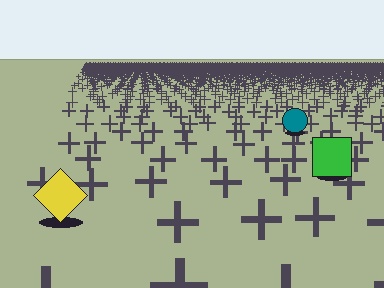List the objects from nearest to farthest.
From nearest to farthest: the yellow diamond, the green square, the teal circle.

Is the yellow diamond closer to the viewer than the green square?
Yes. The yellow diamond is closer — you can tell from the texture gradient: the ground texture is coarser near it.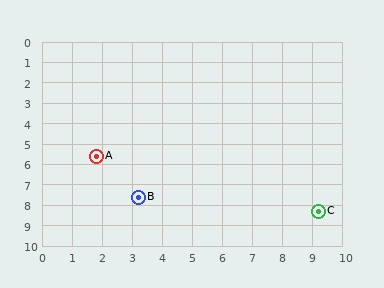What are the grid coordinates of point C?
Point C is at approximately (9.2, 8.3).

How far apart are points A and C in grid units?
Points A and C are about 7.9 grid units apart.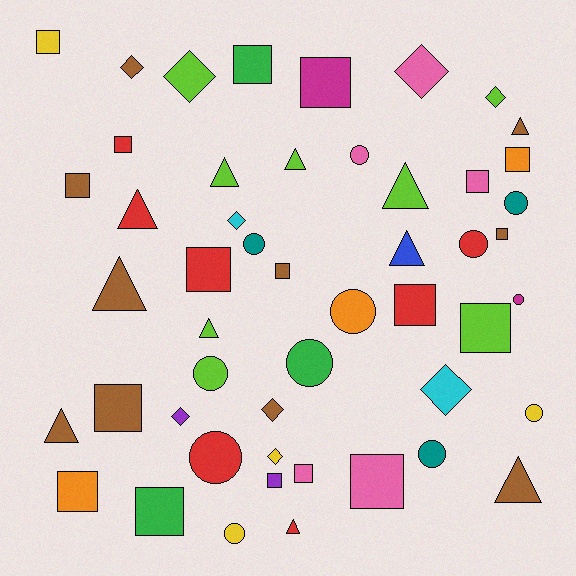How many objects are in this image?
There are 50 objects.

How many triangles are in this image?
There are 11 triangles.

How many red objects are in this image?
There are 7 red objects.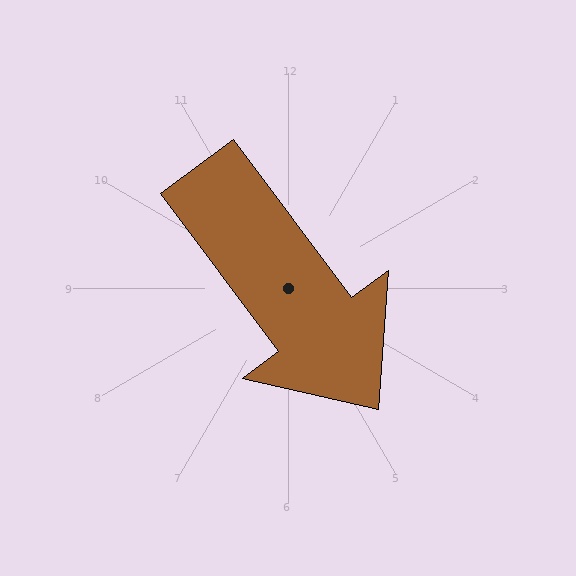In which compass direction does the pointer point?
Southeast.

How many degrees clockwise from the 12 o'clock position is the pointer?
Approximately 143 degrees.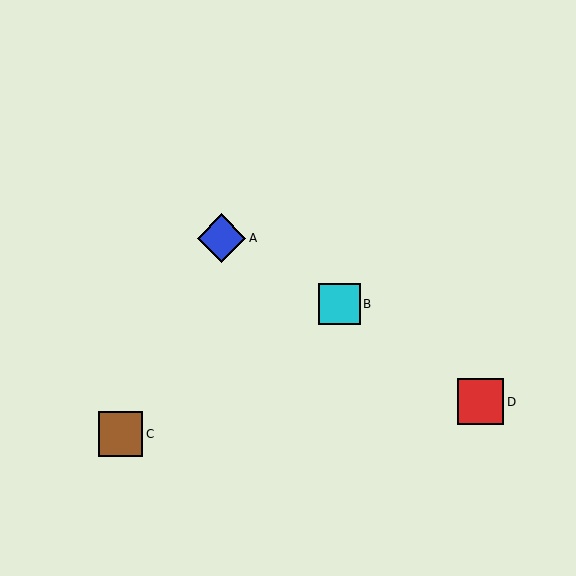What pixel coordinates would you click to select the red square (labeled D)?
Click at (481, 402) to select the red square D.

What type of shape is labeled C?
Shape C is a brown square.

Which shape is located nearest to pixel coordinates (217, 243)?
The blue diamond (labeled A) at (221, 238) is nearest to that location.